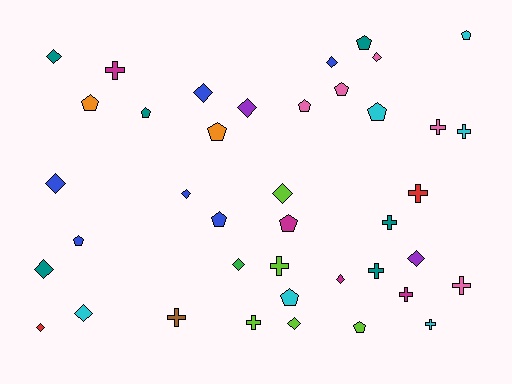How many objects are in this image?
There are 40 objects.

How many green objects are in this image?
There is 1 green object.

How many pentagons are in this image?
There are 13 pentagons.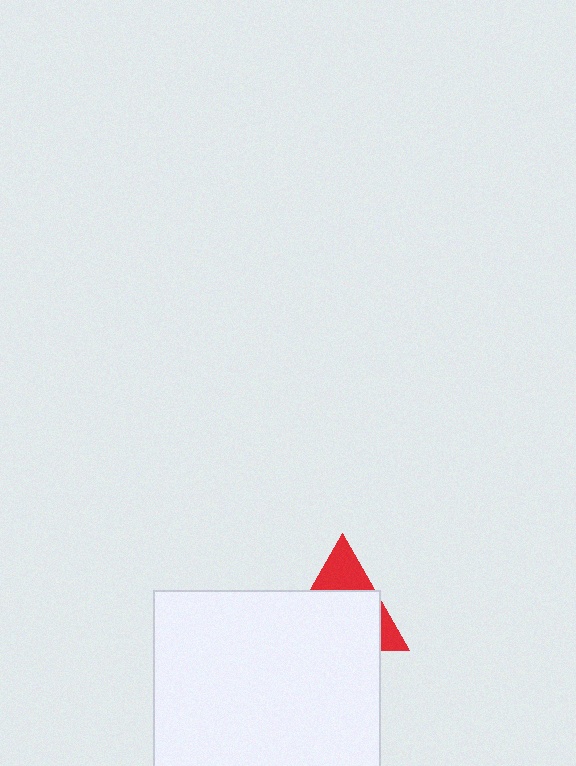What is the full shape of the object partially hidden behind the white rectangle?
The partially hidden object is a red triangle.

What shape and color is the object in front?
The object in front is a white rectangle.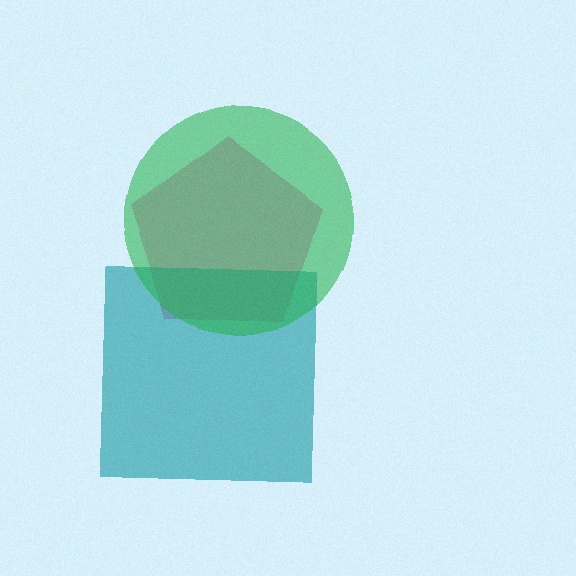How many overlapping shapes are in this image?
There are 3 overlapping shapes in the image.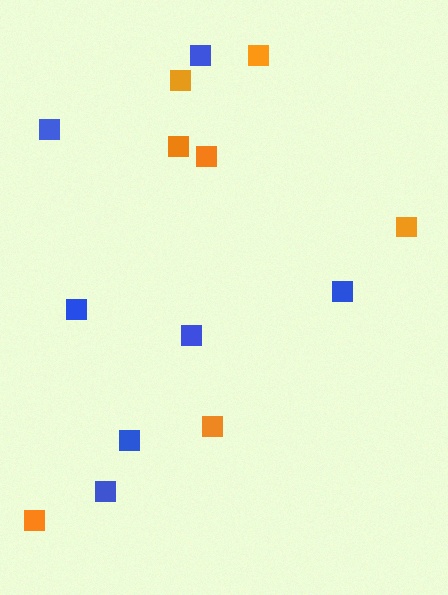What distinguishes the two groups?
There are 2 groups: one group of orange squares (7) and one group of blue squares (7).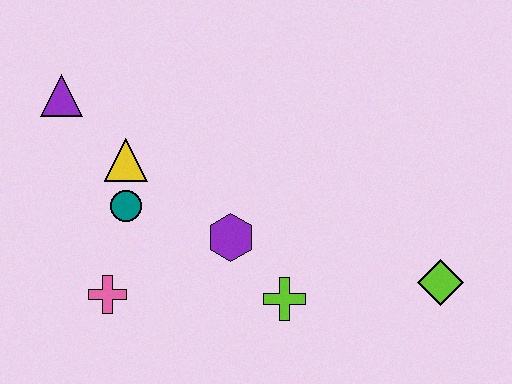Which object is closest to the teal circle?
The yellow triangle is closest to the teal circle.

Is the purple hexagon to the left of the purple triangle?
No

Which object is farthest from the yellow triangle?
The lime diamond is farthest from the yellow triangle.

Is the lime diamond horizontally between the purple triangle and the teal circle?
No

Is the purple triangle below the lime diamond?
No